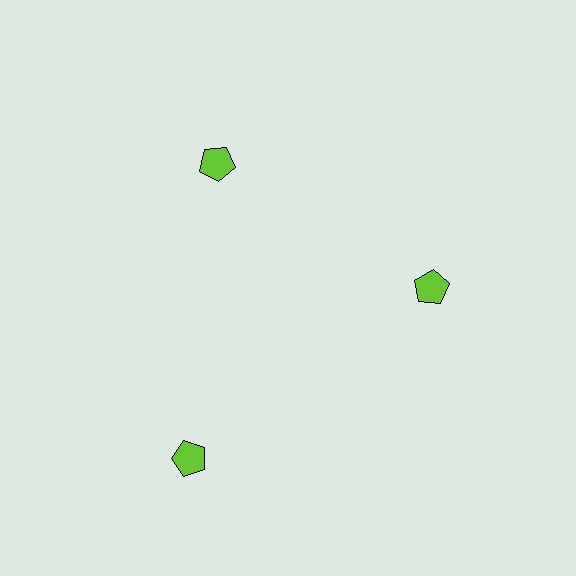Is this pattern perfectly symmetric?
No. The 3 lime pentagons are arranged in a ring, but one element near the 7 o'clock position is pushed outward from the center, breaking the 3-fold rotational symmetry.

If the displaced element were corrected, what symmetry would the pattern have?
It would have 3-fold rotational symmetry — the pattern would map onto itself every 120 degrees.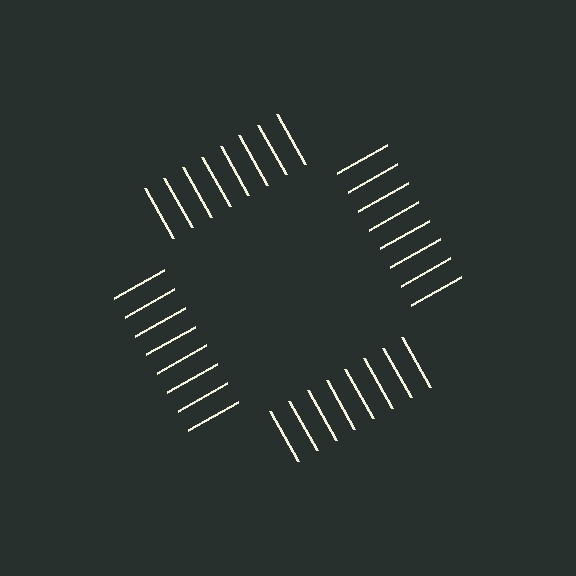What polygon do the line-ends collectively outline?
An illusory square — the line segments terminate on its edges but no continuous stroke is drawn.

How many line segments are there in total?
32 — 8 along each of the 4 edges.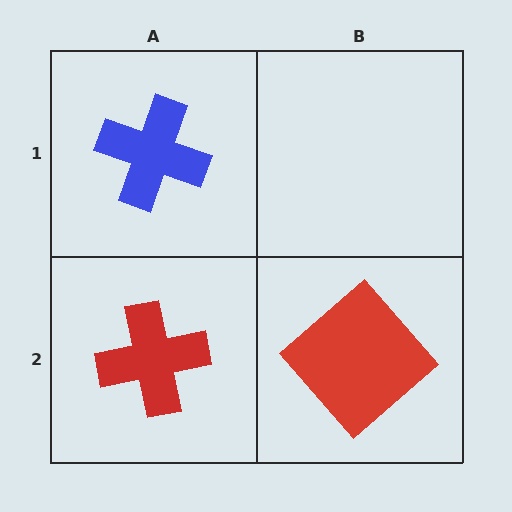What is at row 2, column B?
A red diamond.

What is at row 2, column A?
A red cross.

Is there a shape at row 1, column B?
No, that cell is empty.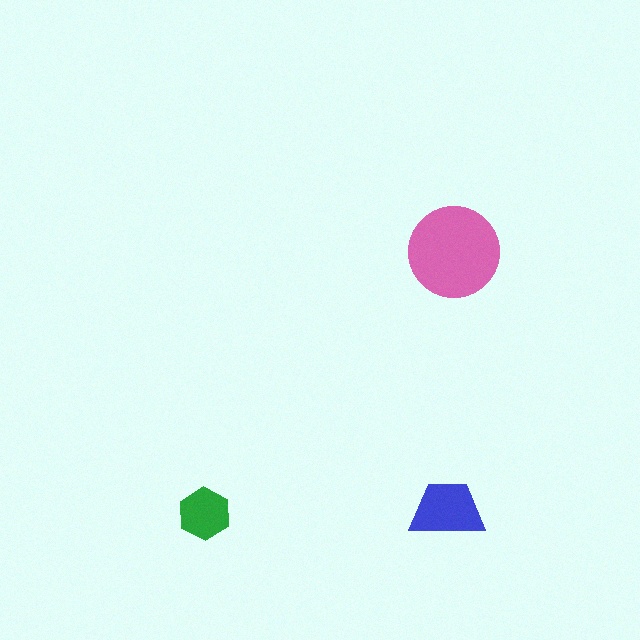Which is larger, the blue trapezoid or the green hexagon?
The blue trapezoid.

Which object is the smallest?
The green hexagon.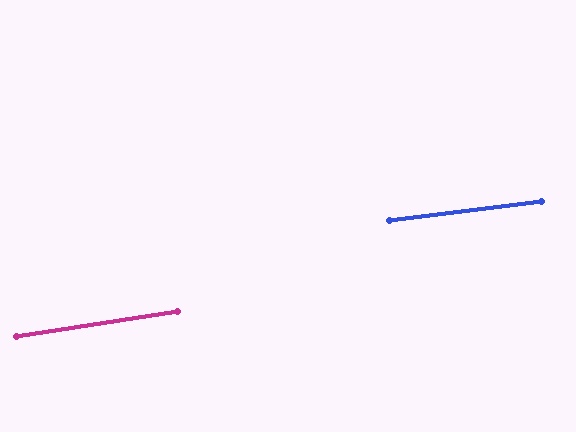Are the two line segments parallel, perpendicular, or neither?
Parallel — their directions differ by only 1.8°.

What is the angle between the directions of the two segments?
Approximately 2 degrees.